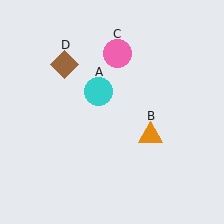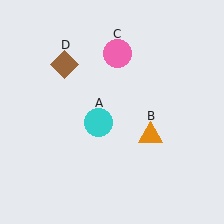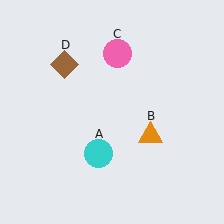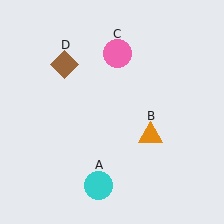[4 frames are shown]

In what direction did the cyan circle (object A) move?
The cyan circle (object A) moved down.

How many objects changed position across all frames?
1 object changed position: cyan circle (object A).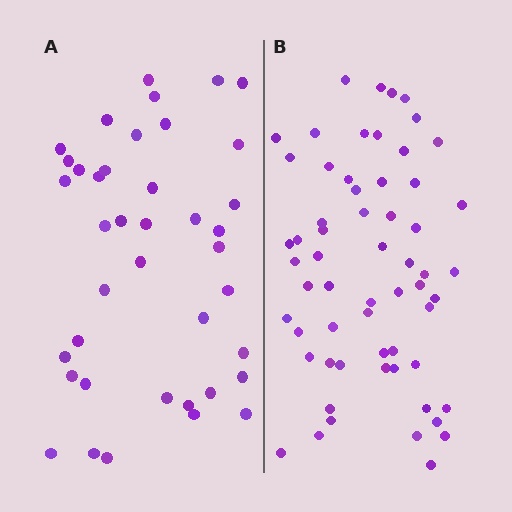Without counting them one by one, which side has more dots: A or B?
Region B (the right region) has more dots.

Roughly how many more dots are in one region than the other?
Region B has approximately 20 more dots than region A.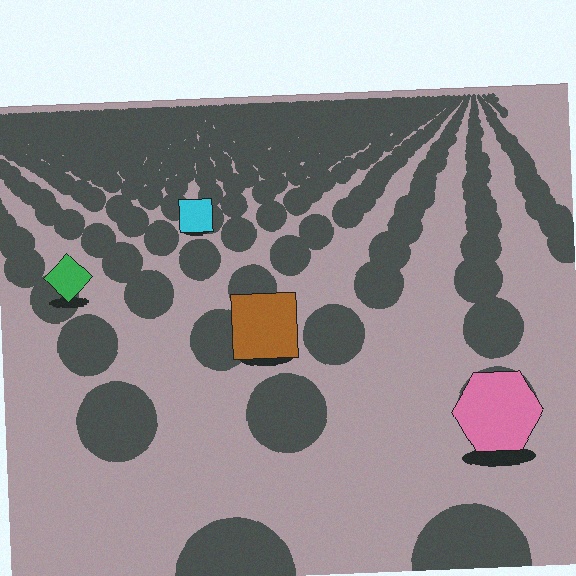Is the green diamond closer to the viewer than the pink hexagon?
No. The pink hexagon is closer — you can tell from the texture gradient: the ground texture is coarser near it.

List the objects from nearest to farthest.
From nearest to farthest: the pink hexagon, the brown square, the green diamond, the cyan square.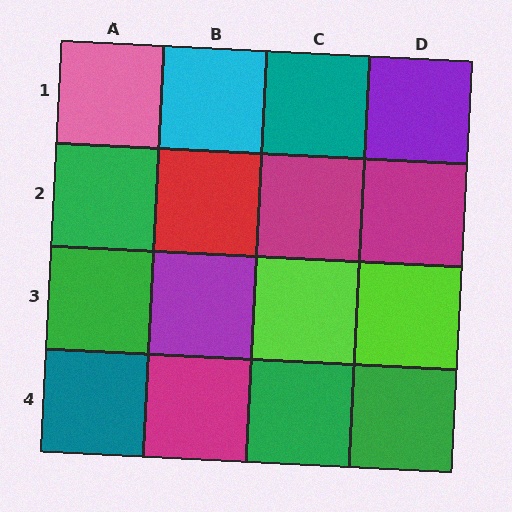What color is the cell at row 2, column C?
Magenta.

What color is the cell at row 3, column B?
Purple.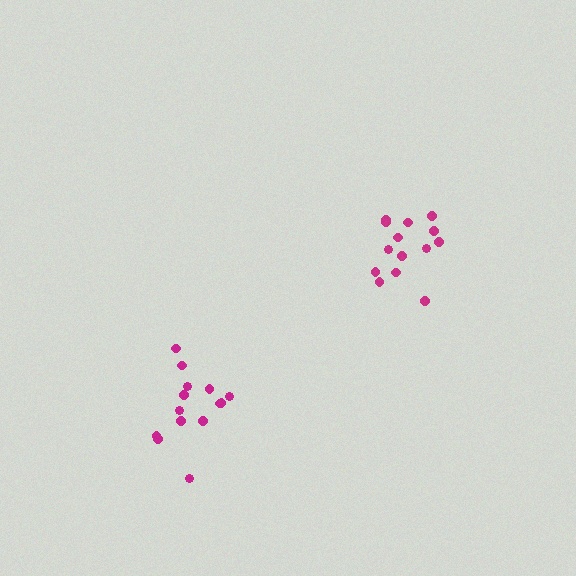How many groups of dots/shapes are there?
There are 2 groups.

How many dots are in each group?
Group 1: 14 dots, Group 2: 14 dots (28 total).